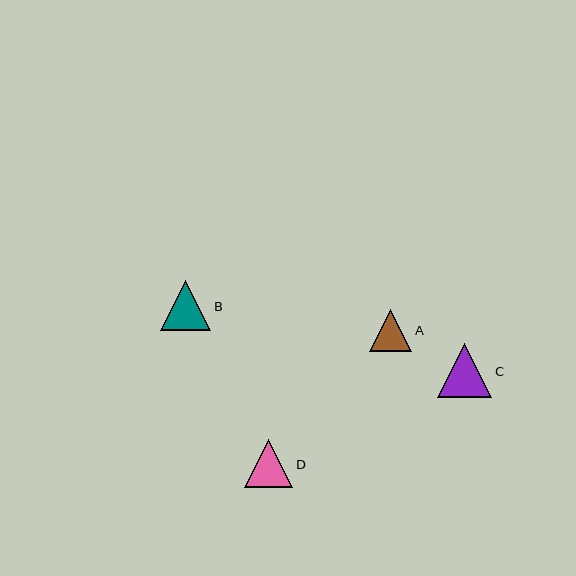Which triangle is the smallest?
Triangle A is the smallest with a size of approximately 42 pixels.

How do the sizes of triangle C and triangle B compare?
Triangle C and triangle B are approximately the same size.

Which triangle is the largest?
Triangle C is the largest with a size of approximately 54 pixels.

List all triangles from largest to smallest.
From largest to smallest: C, B, D, A.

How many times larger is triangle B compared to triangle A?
Triangle B is approximately 1.2 times the size of triangle A.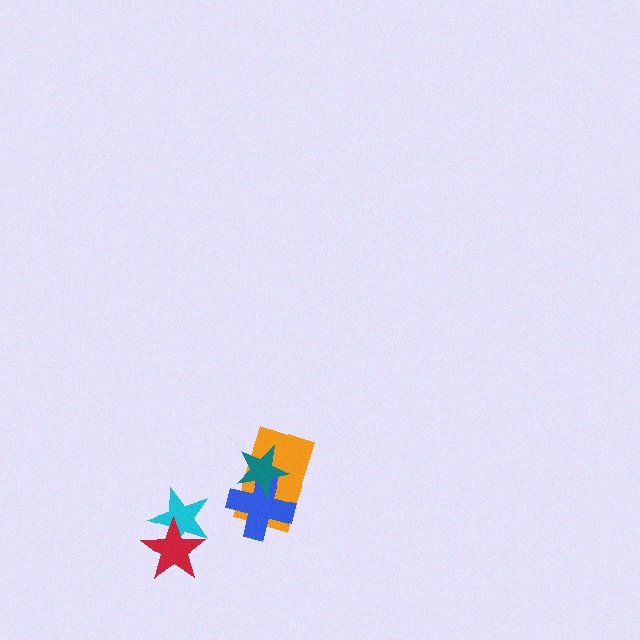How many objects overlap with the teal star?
2 objects overlap with the teal star.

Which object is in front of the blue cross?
The teal star is in front of the blue cross.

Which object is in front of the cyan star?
The red star is in front of the cyan star.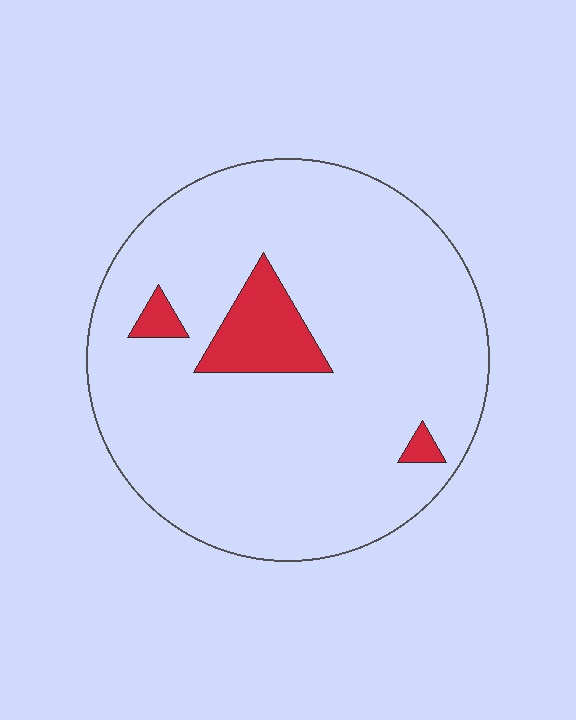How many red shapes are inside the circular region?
3.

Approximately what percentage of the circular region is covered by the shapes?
Approximately 10%.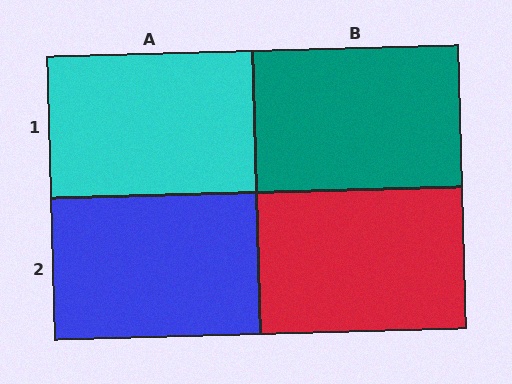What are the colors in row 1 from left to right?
Cyan, teal.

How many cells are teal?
1 cell is teal.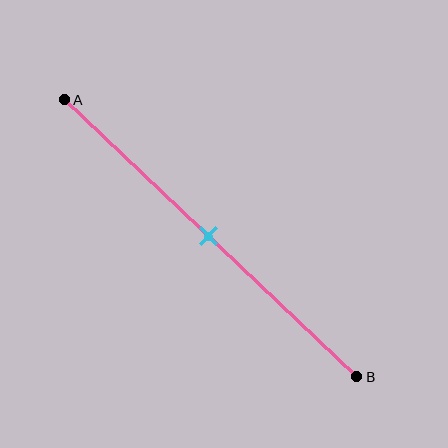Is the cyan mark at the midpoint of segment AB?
Yes, the mark is approximately at the midpoint.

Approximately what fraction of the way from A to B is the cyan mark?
The cyan mark is approximately 50% of the way from A to B.